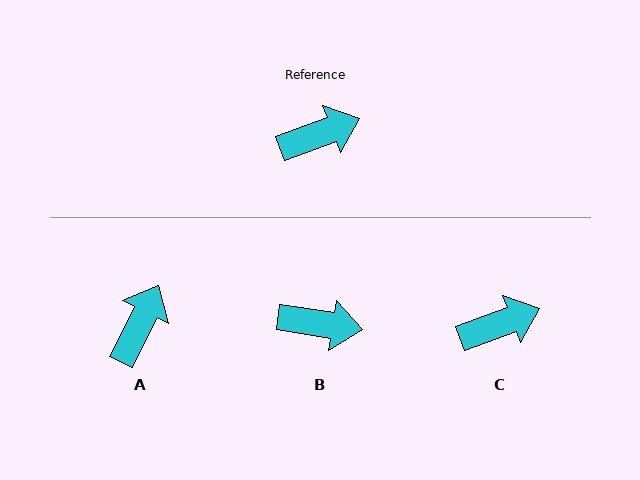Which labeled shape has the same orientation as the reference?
C.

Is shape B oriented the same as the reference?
No, it is off by about 29 degrees.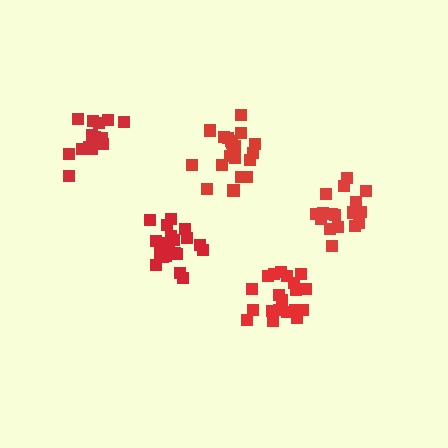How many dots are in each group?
Group 1: 20 dots, Group 2: 17 dots, Group 3: 20 dots, Group 4: 20 dots, Group 5: 14 dots (91 total).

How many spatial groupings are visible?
There are 5 spatial groupings.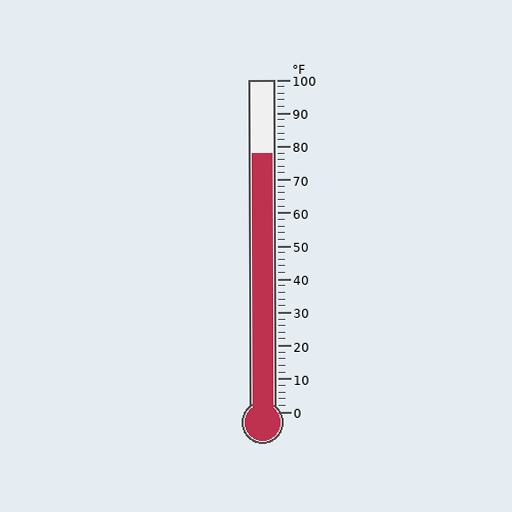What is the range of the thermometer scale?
The thermometer scale ranges from 0°F to 100°F.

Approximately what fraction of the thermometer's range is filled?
The thermometer is filled to approximately 80% of its range.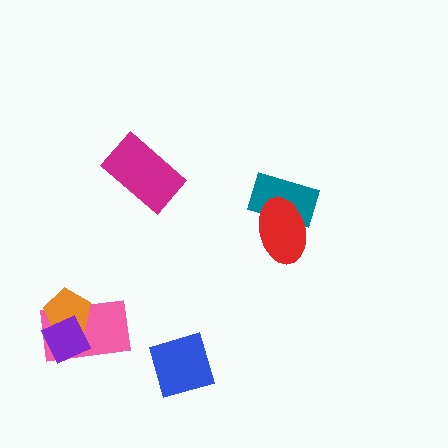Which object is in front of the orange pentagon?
The purple diamond is in front of the orange pentagon.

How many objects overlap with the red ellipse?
1 object overlaps with the red ellipse.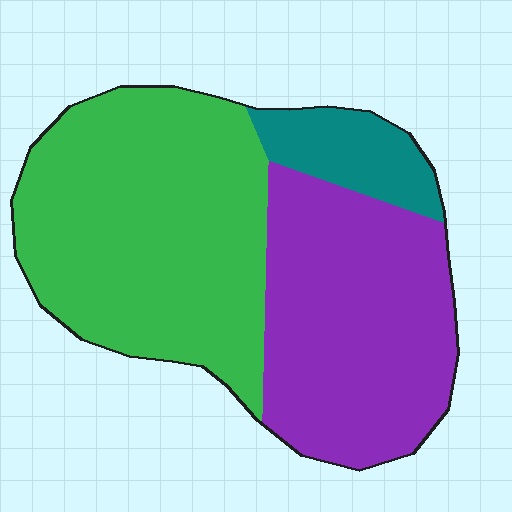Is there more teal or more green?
Green.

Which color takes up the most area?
Green, at roughly 50%.